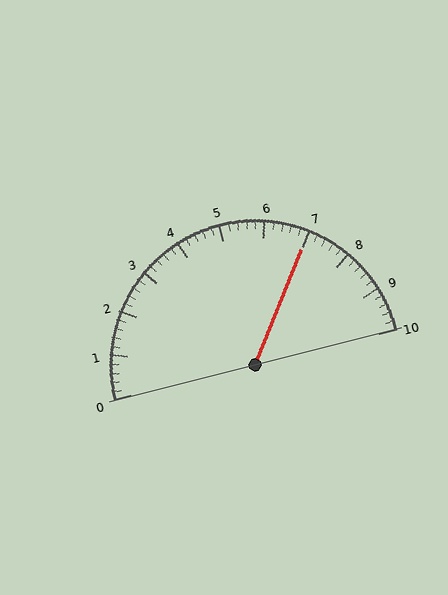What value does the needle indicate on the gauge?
The needle indicates approximately 7.0.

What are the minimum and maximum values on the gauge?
The gauge ranges from 0 to 10.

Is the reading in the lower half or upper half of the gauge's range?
The reading is in the upper half of the range (0 to 10).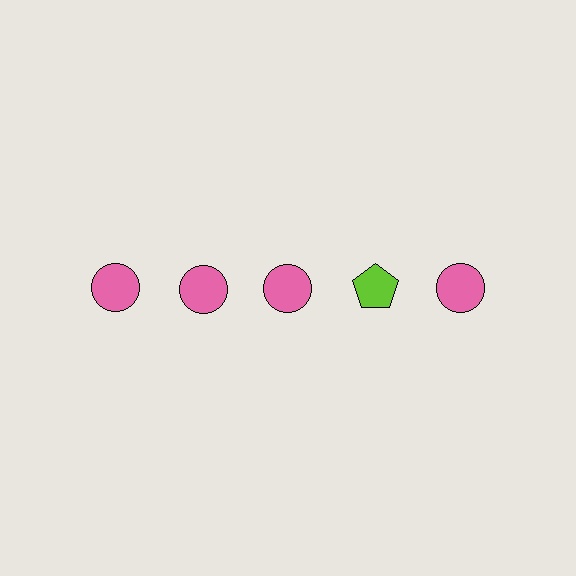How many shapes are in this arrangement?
There are 5 shapes arranged in a grid pattern.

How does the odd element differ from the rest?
It differs in both color (lime instead of pink) and shape (pentagon instead of circle).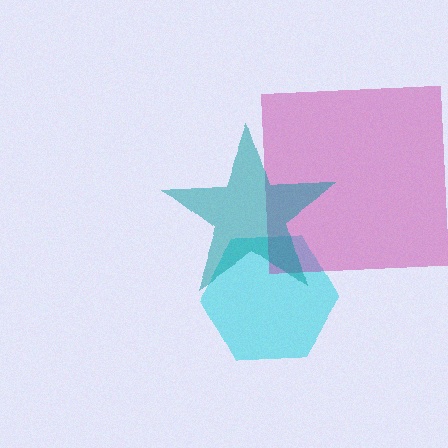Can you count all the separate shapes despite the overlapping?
Yes, there are 3 separate shapes.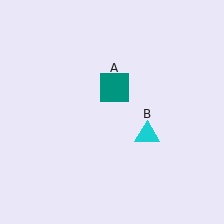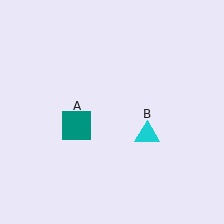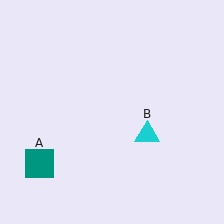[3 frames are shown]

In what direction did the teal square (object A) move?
The teal square (object A) moved down and to the left.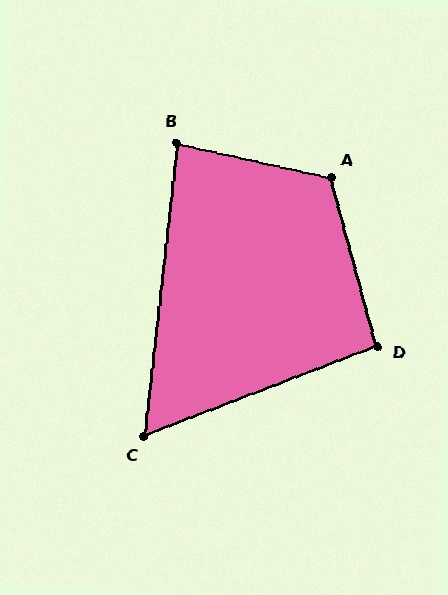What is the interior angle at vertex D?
Approximately 96 degrees (obtuse).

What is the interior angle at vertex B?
Approximately 84 degrees (acute).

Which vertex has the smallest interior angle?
C, at approximately 62 degrees.